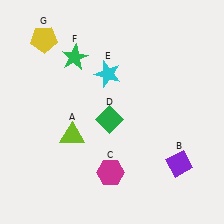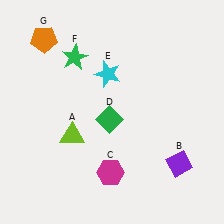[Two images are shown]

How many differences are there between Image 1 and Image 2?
There is 1 difference between the two images.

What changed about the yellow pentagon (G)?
In Image 1, G is yellow. In Image 2, it changed to orange.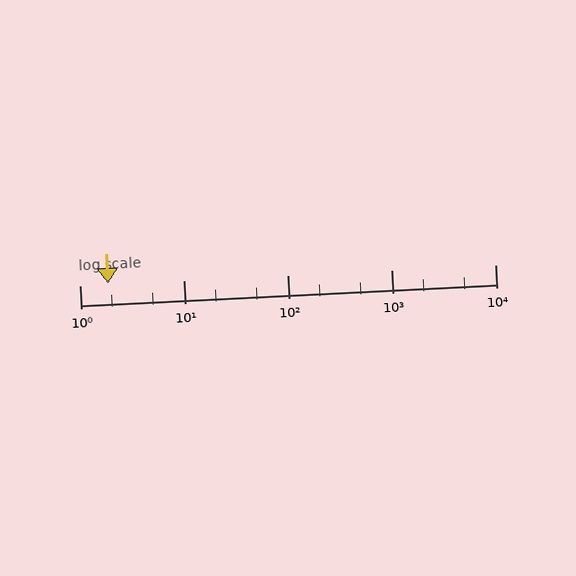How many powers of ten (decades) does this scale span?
The scale spans 4 decades, from 1 to 10000.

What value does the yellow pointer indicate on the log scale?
The pointer indicates approximately 1.9.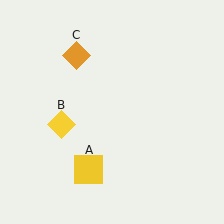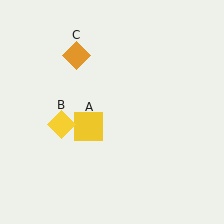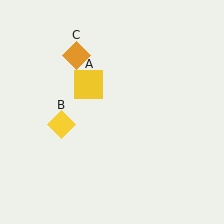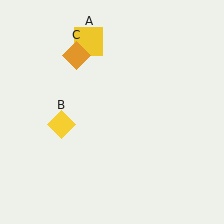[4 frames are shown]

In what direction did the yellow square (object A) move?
The yellow square (object A) moved up.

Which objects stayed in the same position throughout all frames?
Yellow diamond (object B) and orange diamond (object C) remained stationary.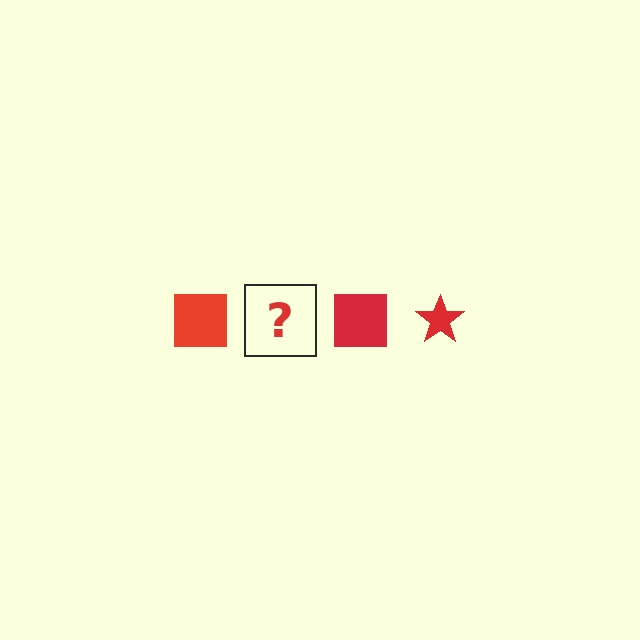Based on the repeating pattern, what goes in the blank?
The blank should be a red star.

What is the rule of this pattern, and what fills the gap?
The rule is that the pattern cycles through square, star shapes in red. The gap should be filled with a red star.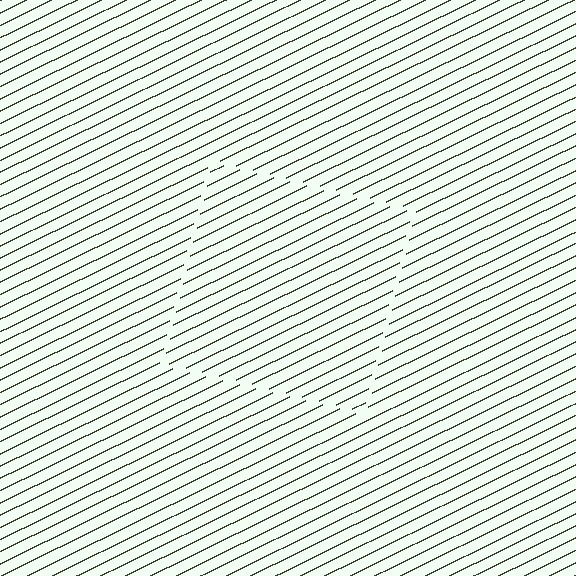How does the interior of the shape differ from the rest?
The interior of the shape contains the same grating, shifted by half a period — the contour is defined by the phase discontinuity where line-ends from the inner and outer gratings abut.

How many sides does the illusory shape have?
4 sides — the line-ends trace a square.